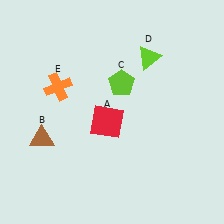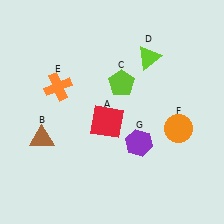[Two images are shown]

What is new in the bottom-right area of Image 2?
An orange circle (F) was added in the bottom-right area of Image 2.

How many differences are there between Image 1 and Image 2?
There are 2 differences between the two images.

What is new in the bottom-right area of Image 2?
A purple hexagon (G) was added in the bottom-right area of Image 2.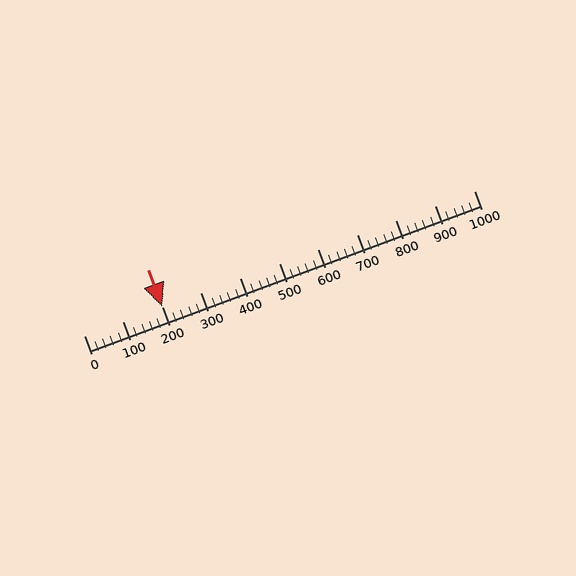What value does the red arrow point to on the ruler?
The red arrow points to approximately 200.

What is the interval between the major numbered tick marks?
The major tick marks are spaced 100 units apart.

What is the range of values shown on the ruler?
The ruler shows values from 0 to 1000.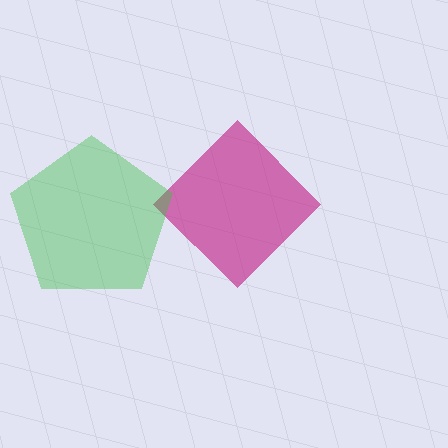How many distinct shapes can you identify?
There are 2 distinct shapes: a magenta diamond, a green pentagon.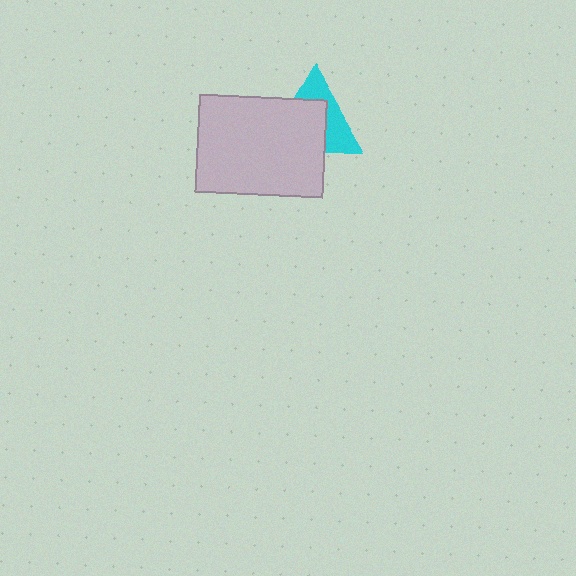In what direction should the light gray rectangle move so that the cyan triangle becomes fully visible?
The light gray rectangle should move toward the lower-left. That is the shortest direction to clear the overlap and leave the cyan triangle fully visible.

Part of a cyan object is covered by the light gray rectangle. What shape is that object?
It is a triangle.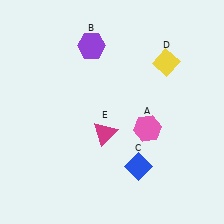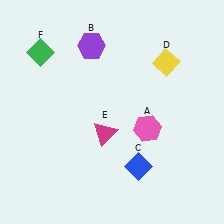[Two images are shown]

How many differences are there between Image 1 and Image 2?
There is 1 difference between the two images.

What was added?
A green diamond (F) was added in Image 2.